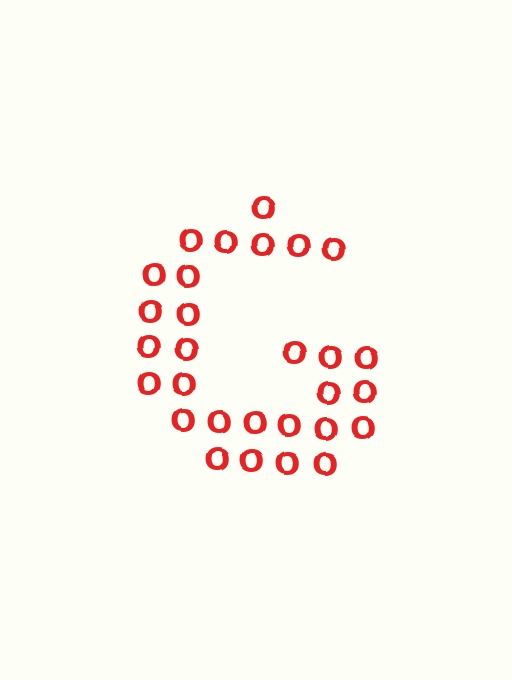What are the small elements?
The small elements are letter O's.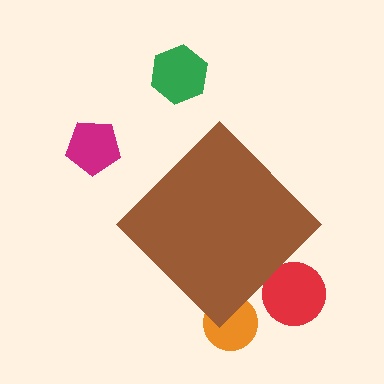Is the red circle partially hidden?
Yes, the red circle is partially hidden behind the brown diamond.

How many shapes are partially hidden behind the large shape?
2 shapes are partially hidden.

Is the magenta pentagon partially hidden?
No, the magenta pentagon is fully visible.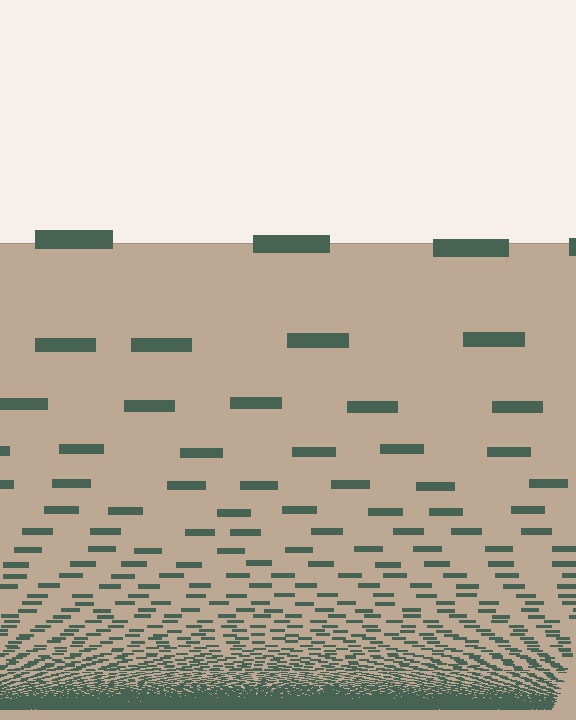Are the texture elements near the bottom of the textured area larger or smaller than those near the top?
Smaller. The gradient is inverted — elements near the bottom are smaller and denser.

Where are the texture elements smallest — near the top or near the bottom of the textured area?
Near the bottom.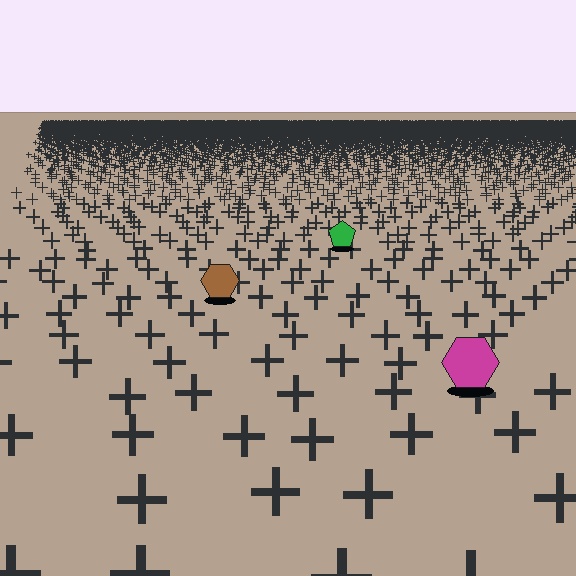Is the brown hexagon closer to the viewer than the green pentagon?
Yes. The brown hexagon is closer — you can tell from the texture gradient: the ground texture is coarser near it.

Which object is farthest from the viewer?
The green pentagon is farthest from the viewer. It appears smaller and the ground texture around it is denser.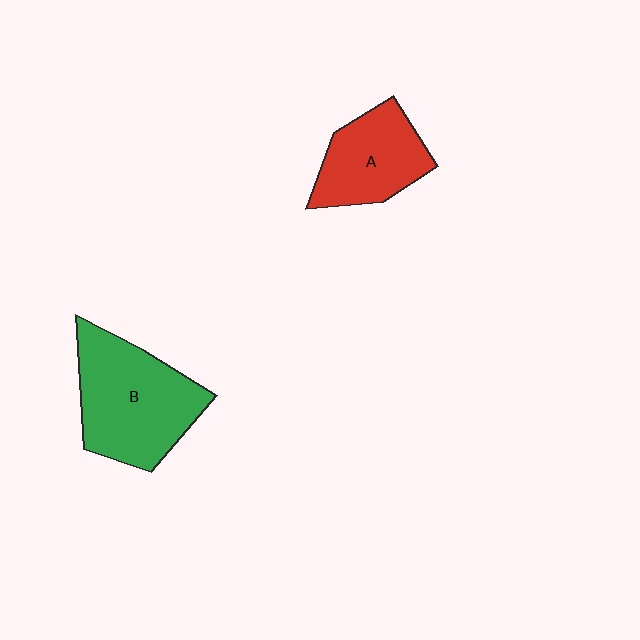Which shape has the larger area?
Shape B (green).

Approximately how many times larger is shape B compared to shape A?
Approximately 1.5 times.